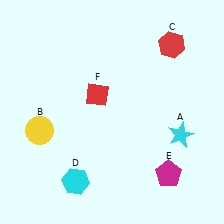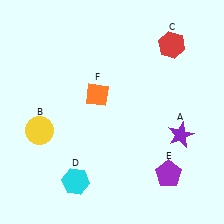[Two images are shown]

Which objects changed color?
A changed from cyan to purple. E changed from magenta to purple. F changed from red to orange.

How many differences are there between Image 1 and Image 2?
There are 3 differences between the two images.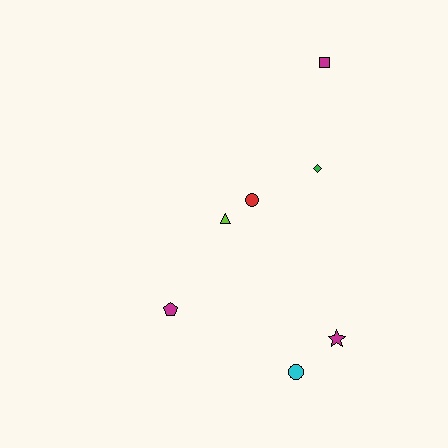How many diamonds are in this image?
There is 1 diamond.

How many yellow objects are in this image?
There are no yellow objects.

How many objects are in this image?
There are 7 objects.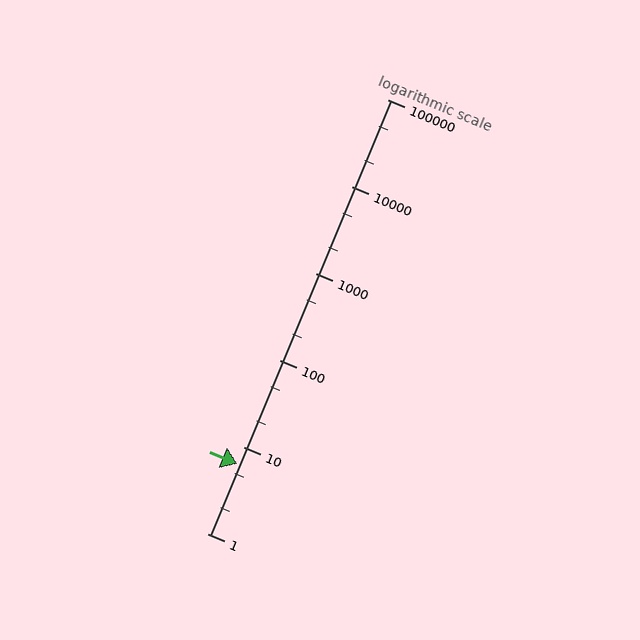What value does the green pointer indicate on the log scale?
The pointer indicates approximately 6.3.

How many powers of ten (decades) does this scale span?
The scale spans 5 decades, from 1 to 100000.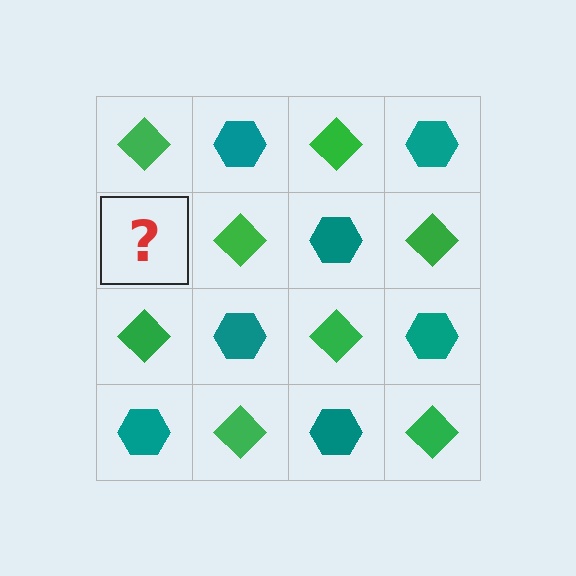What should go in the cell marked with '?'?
The missing cell should contain a teal hexagon.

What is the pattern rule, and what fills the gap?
The rule is that it alternates green diamond and teal hexagon in a checkerboard pattern. The gap should be filled with a teal hexagon.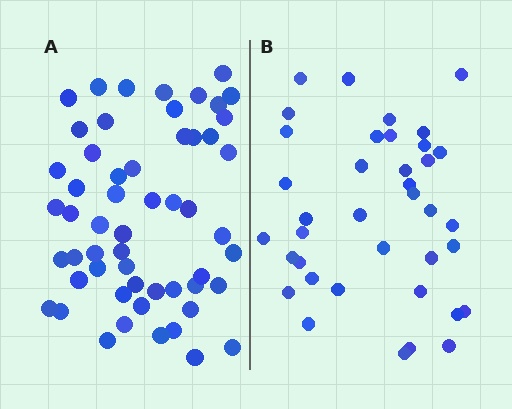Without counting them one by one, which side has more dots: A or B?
Region A (the left region) has more dots.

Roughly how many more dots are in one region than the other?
Region A has approximately 15 more dots than region B.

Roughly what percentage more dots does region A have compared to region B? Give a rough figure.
About 45% more.